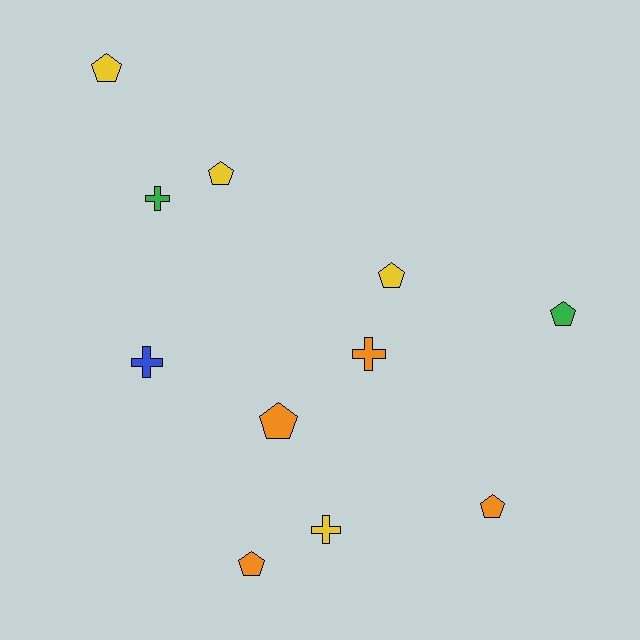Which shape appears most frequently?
Pentagon, with 7 objects.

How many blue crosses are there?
There is 1 blue cross.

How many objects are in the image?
There are 11 objects.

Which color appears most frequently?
Orange, with 4 objects.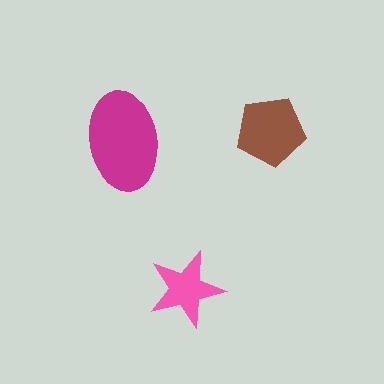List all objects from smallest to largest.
The pink star, the brown pentagon, the magenta ellipse.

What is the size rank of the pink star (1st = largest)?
3rd.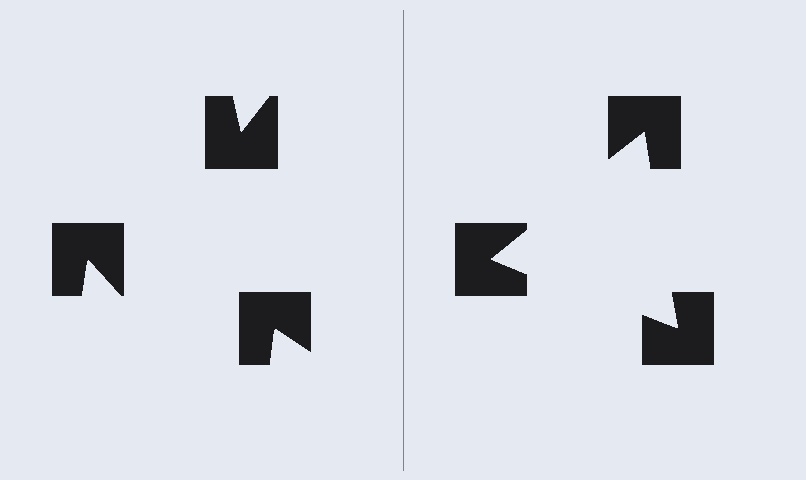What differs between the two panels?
The notched squares are positioned identically on both sides; only the wedge orientations differ. On the right they align to a triangle; on the left they are misaligned.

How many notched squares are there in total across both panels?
6 — 3 on each side.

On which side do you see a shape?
An illusory triangle appears on the right side. On the left side the wedge cuts are rotated, so no coherent shape forms.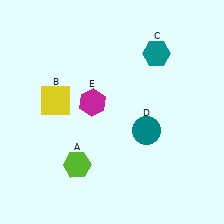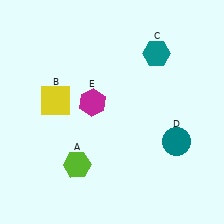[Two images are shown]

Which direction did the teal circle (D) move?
The teal circle (D) moved right.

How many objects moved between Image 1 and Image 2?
1 object moved between the two images.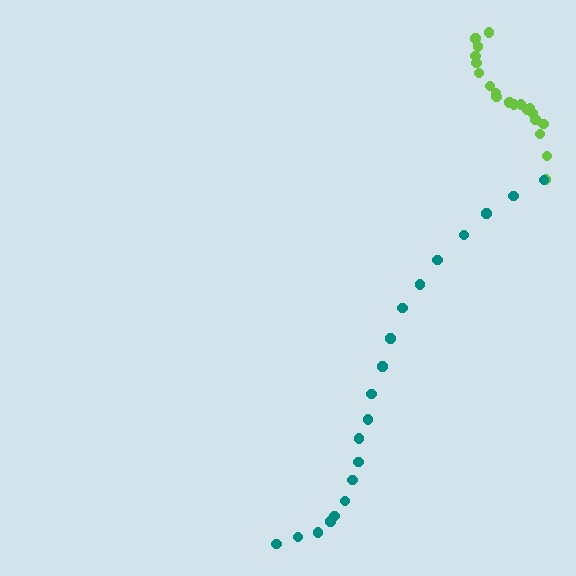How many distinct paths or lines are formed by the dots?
There are 2 distinct paths.